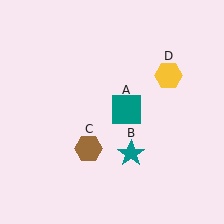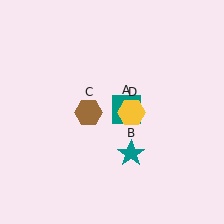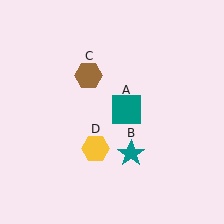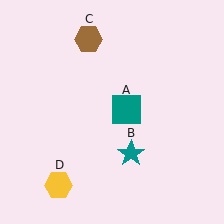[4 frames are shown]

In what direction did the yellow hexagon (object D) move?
The yellow hexagon (object D) moved down and to the left.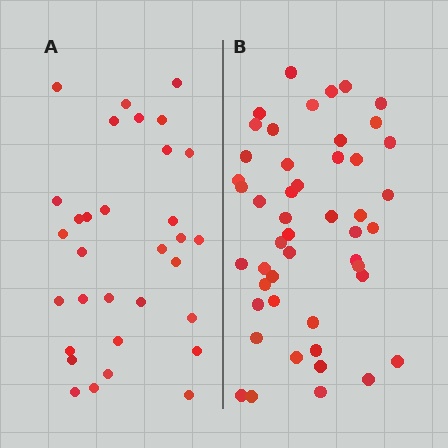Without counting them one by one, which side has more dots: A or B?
Region B (the right region) has more dots.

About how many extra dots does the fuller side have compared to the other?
Region B has approximately 15 more dots than region A.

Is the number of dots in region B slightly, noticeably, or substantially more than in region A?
Region B has substantially more. The ratio is roughly 1.5 to 1.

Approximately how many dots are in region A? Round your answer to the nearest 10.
About 30 dots. (The exact count is 32, which rounds to 30.)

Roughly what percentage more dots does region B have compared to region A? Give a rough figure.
About 50% more.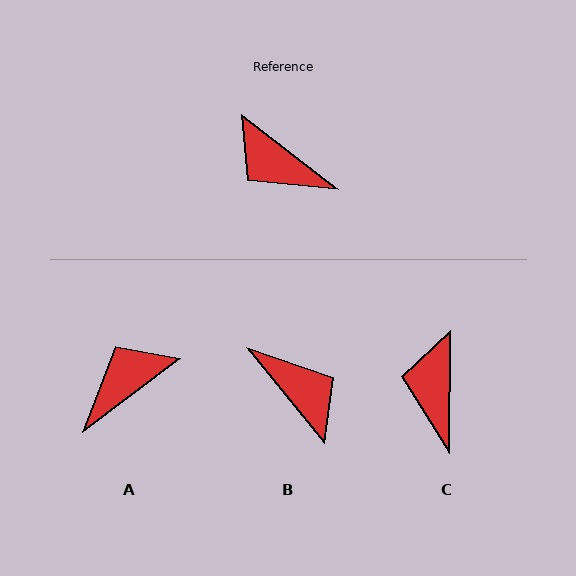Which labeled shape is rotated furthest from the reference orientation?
B, about 167 degrees away.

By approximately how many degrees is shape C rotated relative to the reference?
Approximately 53 degrees clockwise.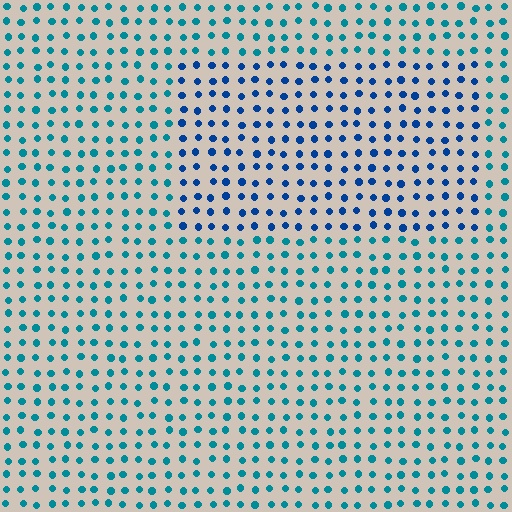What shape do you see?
I see a rectangle.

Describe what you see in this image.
The image is filled with small teal elements in a uniform arrangement. A rectangle-shaped region is visible where the elements are tinted to a slightly different hue, forming a subtle color boundary.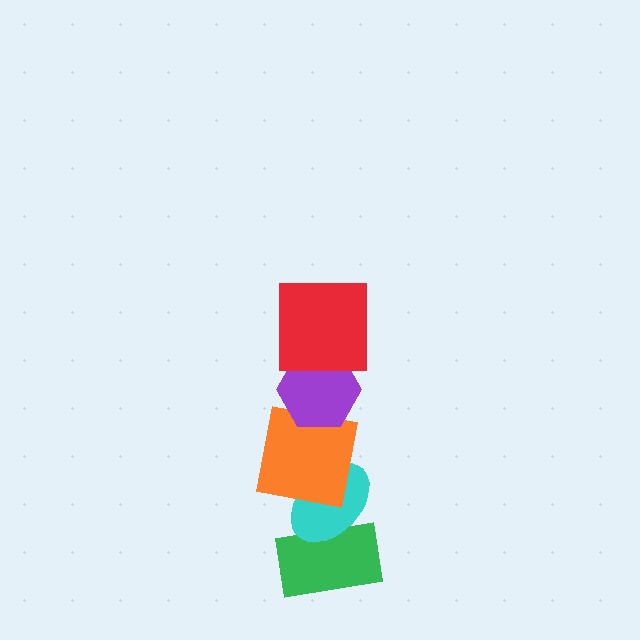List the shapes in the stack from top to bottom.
From top to bottom: the red square, the purple hexagon, the orange square, the cyan ellipse, the green rectangle.